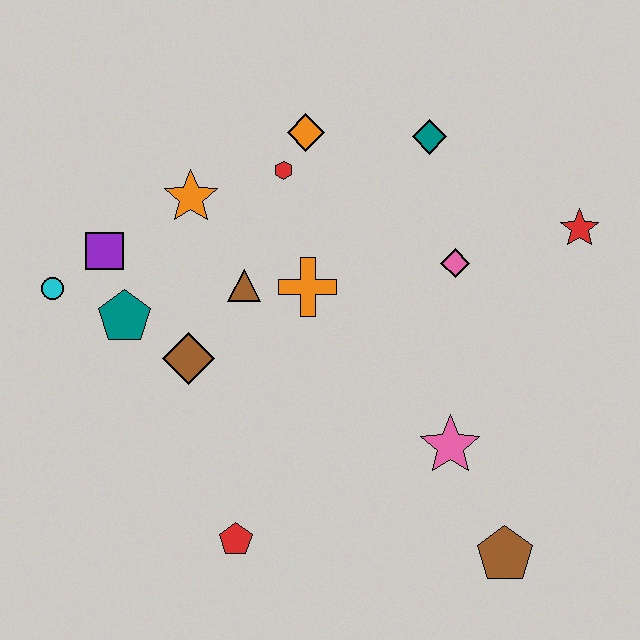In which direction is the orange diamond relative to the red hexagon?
The orange diamond is above the red hexagon.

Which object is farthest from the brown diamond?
The red star is farthest from the brown diamond.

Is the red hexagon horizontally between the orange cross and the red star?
No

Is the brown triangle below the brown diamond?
No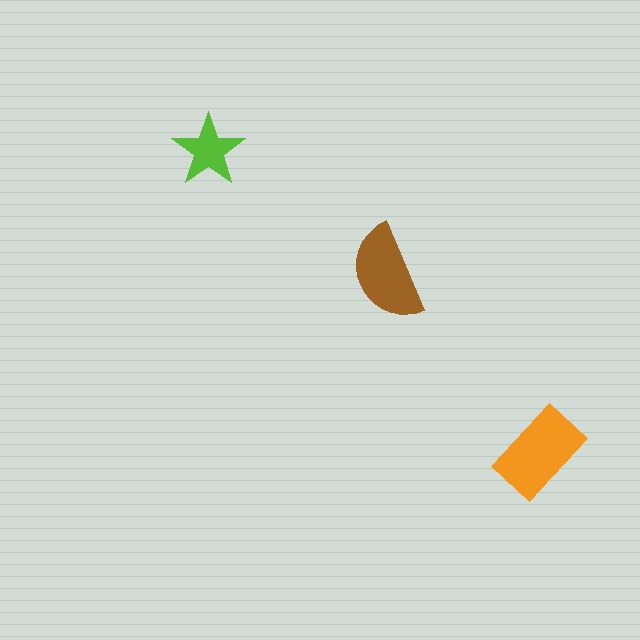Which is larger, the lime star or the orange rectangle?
The orange rectangle.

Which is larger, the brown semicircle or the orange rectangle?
The orange rectangle.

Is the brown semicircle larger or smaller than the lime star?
Larger.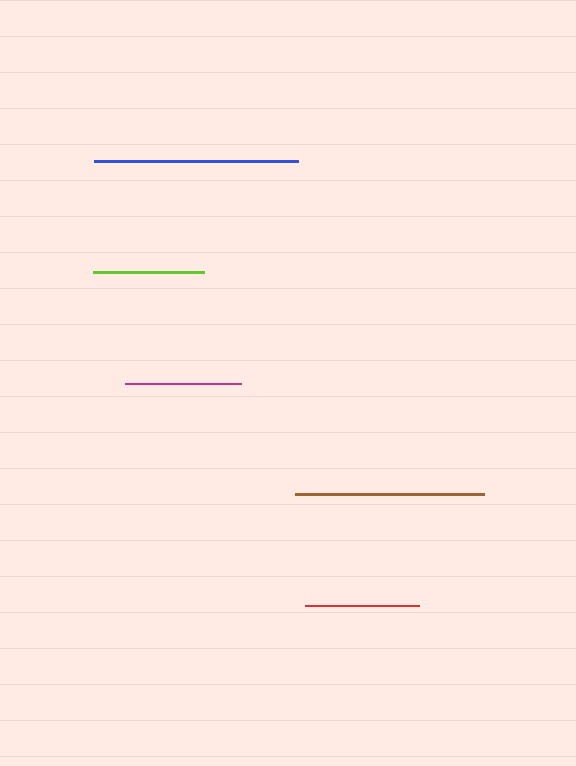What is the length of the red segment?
The red segment is approximately 114 pixels long.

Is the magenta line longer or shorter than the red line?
The magenta line is longer than the red line.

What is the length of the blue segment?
The blue segment is approximately 204 pixels long.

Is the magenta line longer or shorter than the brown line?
The brown line is longer than the magenta line.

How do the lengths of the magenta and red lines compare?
The magenta and red lines are approximately the same length.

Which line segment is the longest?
The blue line is the longest at approximately 204 pixels.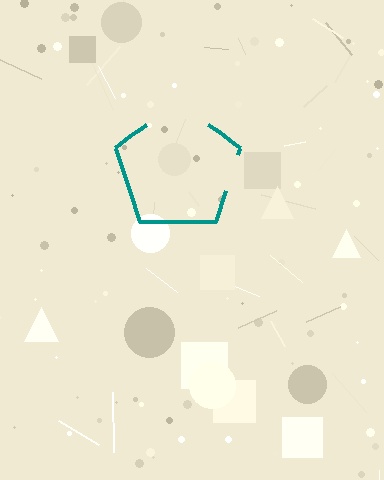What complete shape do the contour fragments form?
The contour fragments form a pentagon.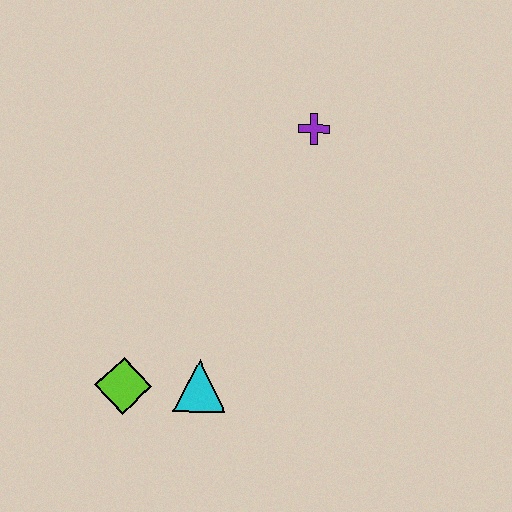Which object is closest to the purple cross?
The cyan triangle is closest to the purple cross.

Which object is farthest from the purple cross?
The lime diamond is farthest from the purple cross.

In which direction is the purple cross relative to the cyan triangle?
The purple cross is above the cyan triangle.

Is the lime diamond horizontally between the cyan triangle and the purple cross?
No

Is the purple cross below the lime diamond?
No